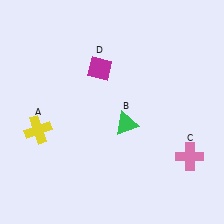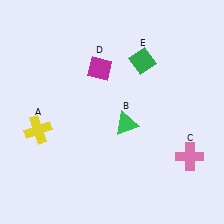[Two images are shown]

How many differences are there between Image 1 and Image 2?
There is 1 difference between the two images.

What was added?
A green diamond (E) was added in Image 2.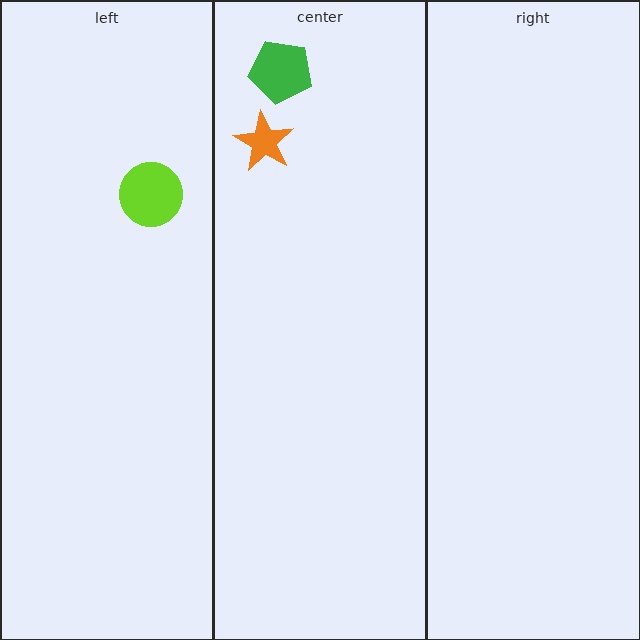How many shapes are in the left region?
1.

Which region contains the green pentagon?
The center region.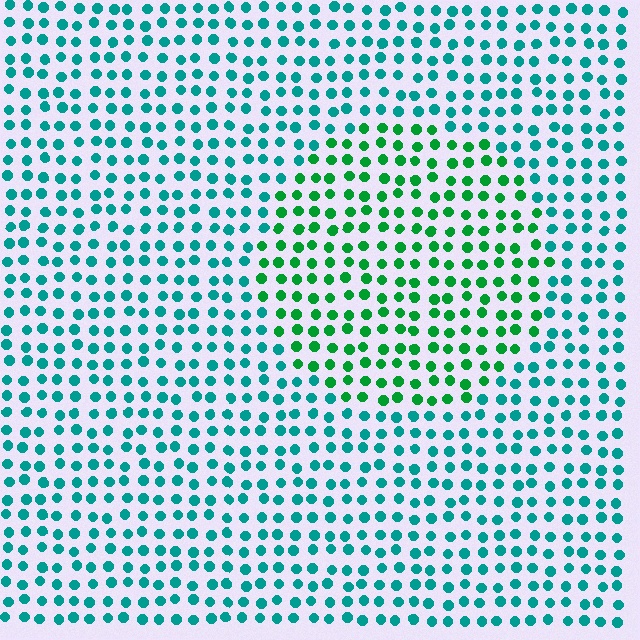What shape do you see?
I see a circle.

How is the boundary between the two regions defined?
The boundary is defined purely by a slight shift in hue (about 39 degrees). Spacing, size, and orientation are identical on both sides.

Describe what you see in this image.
The image is filled with small teal elements in a uniform arrangement. A circle-shaped region is visible where the elements are tinted to a slightly different hue, forming a subtle color boundary.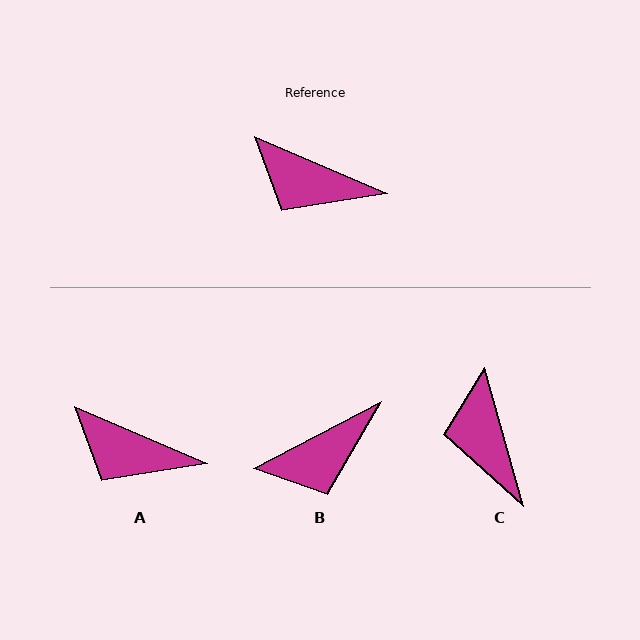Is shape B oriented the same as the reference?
No, it is off by about 51 degrees.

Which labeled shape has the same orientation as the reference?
A.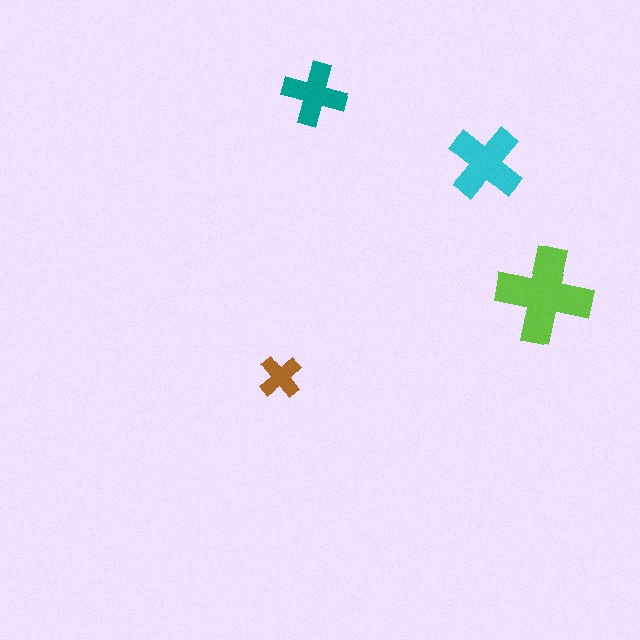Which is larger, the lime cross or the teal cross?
The lime one.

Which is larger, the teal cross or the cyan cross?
The cyan one.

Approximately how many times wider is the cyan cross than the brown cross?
About 1.5 times wider.